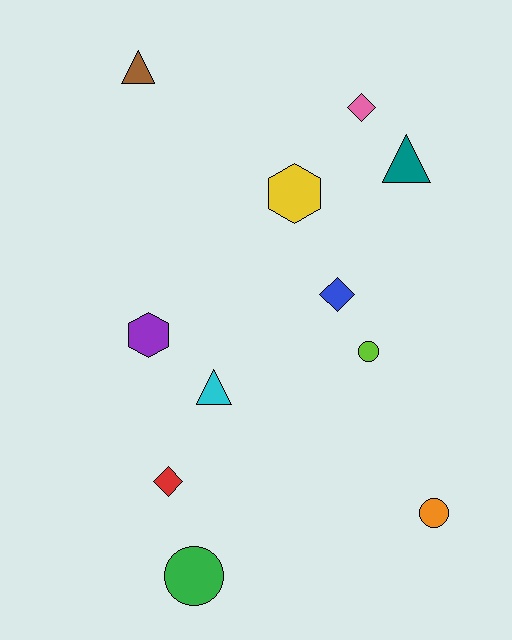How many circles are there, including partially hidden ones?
There are 3 circles.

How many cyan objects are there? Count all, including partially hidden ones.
There is 1 cyan object.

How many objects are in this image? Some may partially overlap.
There are 11 objects.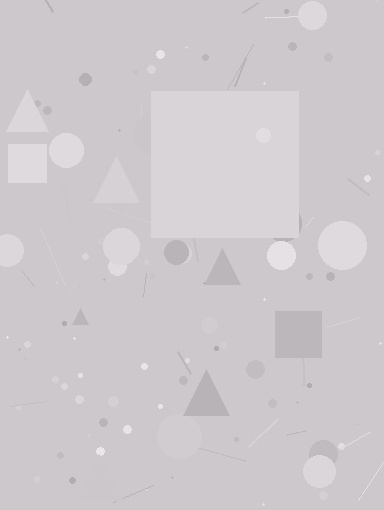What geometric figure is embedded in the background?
A square is embedded in the background.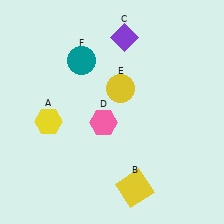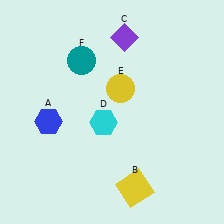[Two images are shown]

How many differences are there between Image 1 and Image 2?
There are 2 differences between the two images.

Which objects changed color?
A changed from yellow to blue. D changed from pink to cyan.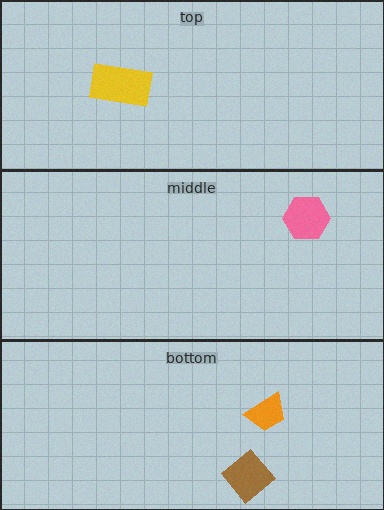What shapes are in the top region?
The yellow rectangle.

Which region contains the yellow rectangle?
The top region.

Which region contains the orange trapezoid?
The bottom region.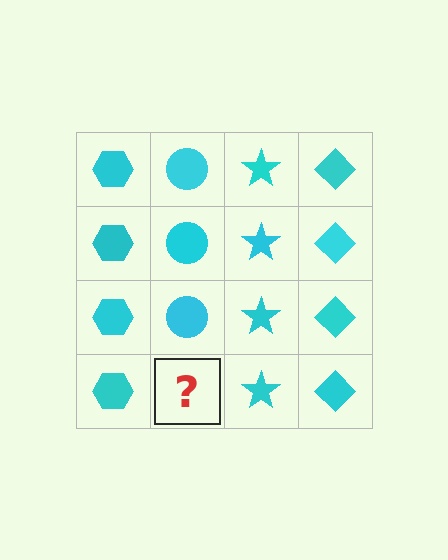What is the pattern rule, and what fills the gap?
The rule is that each column has a consistent shape. The gap should be filled with a cyan circle.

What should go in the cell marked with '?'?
The missing cell should contain a cyan circle.